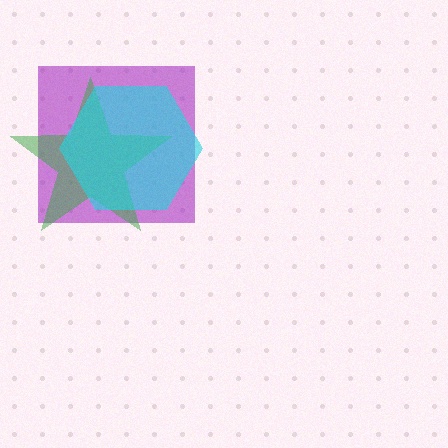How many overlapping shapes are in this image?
There are 3 overlapping shapes in the image.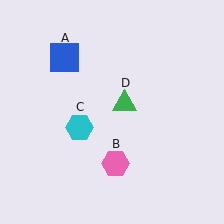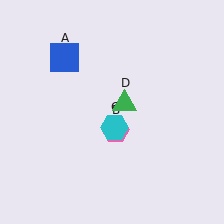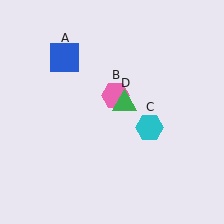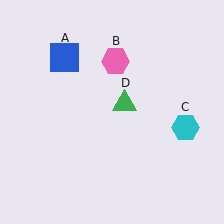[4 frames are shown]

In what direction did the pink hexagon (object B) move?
The pink hexagon (object B) moved up.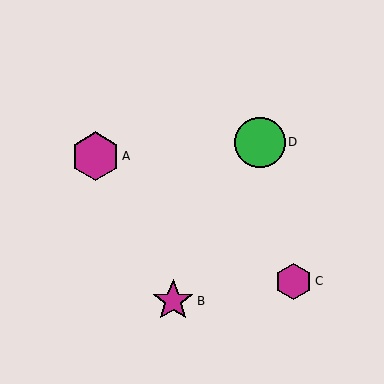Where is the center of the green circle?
The center of the green circle is at (260, 142).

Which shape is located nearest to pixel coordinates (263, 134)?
The green circle (labeled D) at (260, 142) is nearest to that location.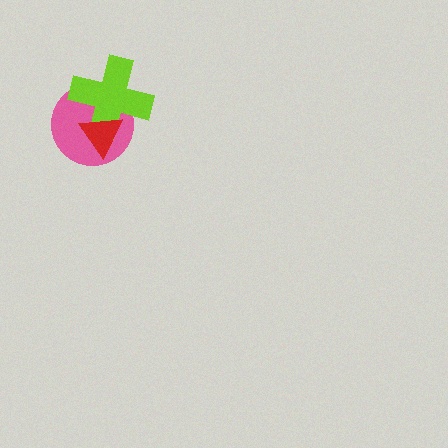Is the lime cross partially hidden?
Yes, it is partially covered by another shape.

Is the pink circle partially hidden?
Yes, it is partially covered by another shape.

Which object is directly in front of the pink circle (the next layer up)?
The lime cross is directly in front of the pink circle.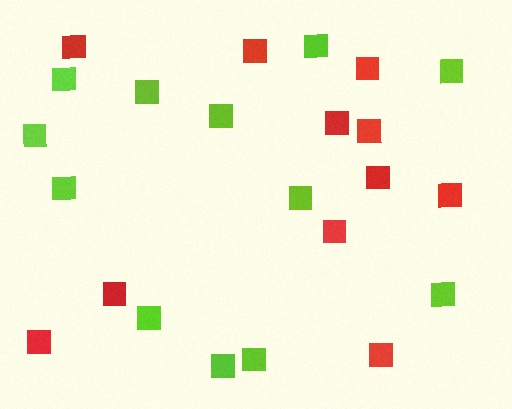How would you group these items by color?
There are 2 groups: one group of red squares (11) and one group of lime squares (12).